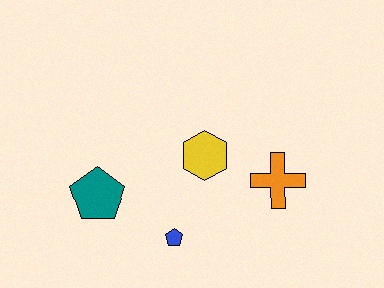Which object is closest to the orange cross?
The yellow hexagon is closest to the orange cross.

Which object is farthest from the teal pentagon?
The orange cross is farthest from the teal pentagon.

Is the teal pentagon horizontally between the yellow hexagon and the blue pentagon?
No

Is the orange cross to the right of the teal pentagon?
Yes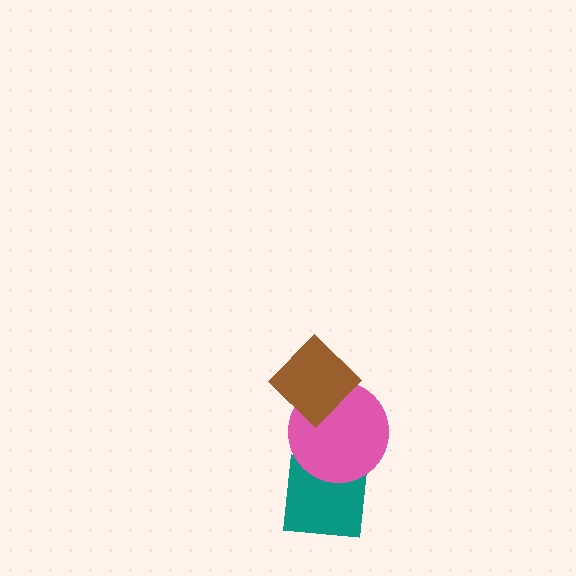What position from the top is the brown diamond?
The brown diamond is 1st from the top.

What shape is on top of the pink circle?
The brown diamond is on top of the pink circle.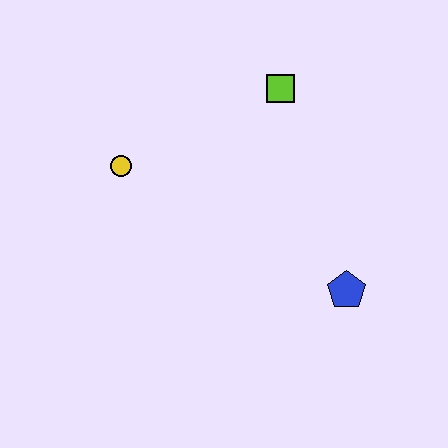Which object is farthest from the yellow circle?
The blue pentagon is farthest from the yellow circle.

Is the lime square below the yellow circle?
No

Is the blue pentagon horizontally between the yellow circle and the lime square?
No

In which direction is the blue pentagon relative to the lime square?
The blue pentagon is below the lime square.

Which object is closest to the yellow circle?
The lime square is closest to the yellow circle.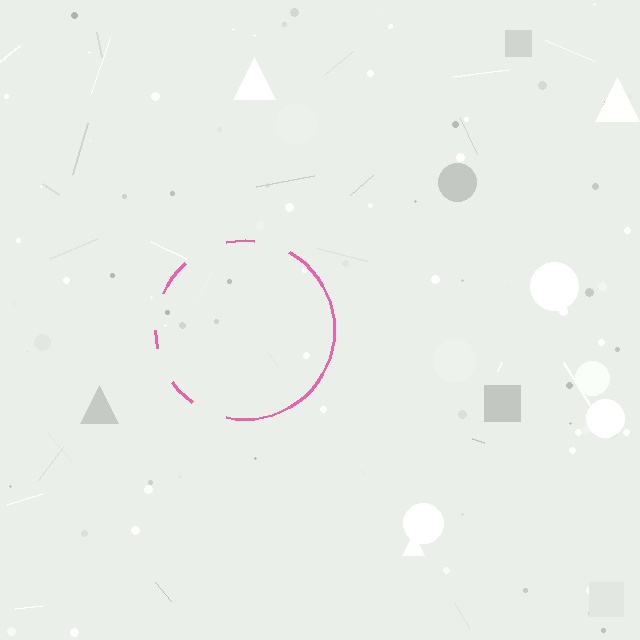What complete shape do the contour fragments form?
The contour fragments form a circle.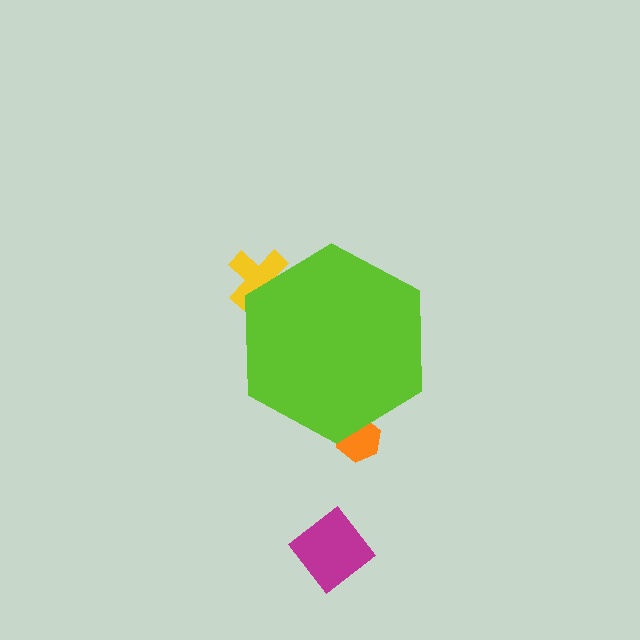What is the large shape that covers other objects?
A lime hexagon.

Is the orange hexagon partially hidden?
Yes, the orange hexagon is partially hidden behind the lime hexagon.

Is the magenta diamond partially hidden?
No, the magenta diamond is fully visible.